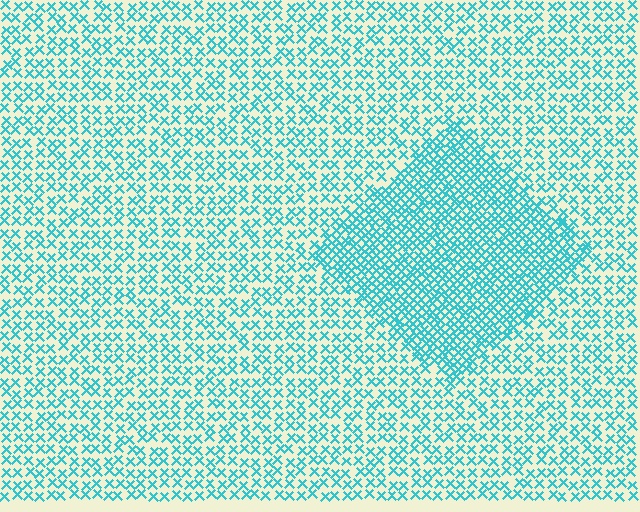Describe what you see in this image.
The image contains small cyan elements arranged at two different densities. A diamond-shaped region is visible where the elements are more densely packed than the surrounding area.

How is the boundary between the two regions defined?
The boundary is defined by a change in element density (approximately 2.0x ratio). All elements are the same color, size, and shape.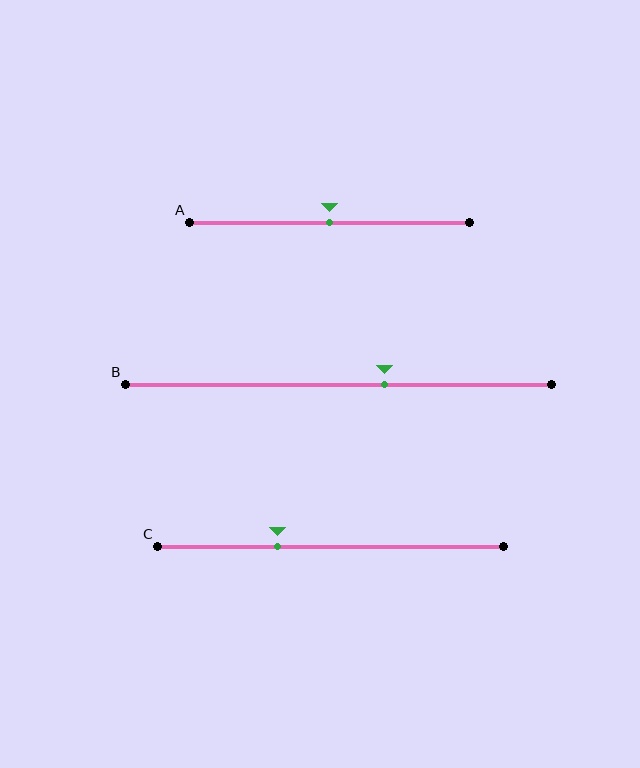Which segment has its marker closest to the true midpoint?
Segment A has its marker closest to the true midpoint.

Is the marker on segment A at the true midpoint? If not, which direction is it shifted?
Yes, the marker on segment A is at the true midpoint.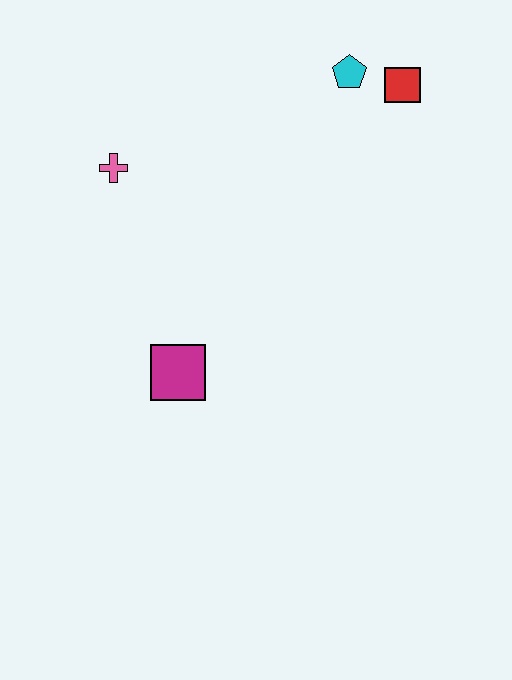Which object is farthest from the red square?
The magenta square is farthest from the red square.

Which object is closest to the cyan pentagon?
The red square is closest to the cyan pentagon.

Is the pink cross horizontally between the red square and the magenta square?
No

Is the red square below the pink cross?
No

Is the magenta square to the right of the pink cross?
Yes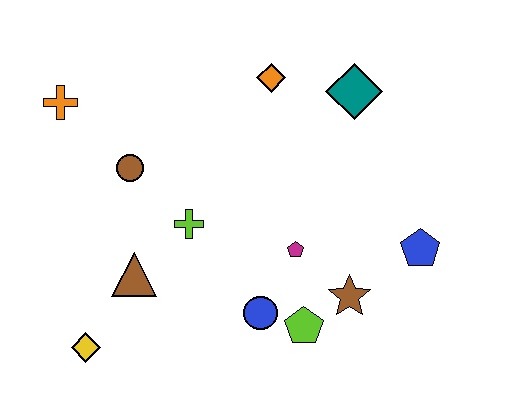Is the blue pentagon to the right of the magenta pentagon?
Yes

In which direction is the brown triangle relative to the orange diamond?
The brown triangle is below the orange diamond.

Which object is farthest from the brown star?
The orange cross is farthest from the brown star.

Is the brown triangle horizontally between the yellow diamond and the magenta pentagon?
Yes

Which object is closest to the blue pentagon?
The brown star is closest to the blue pentagon.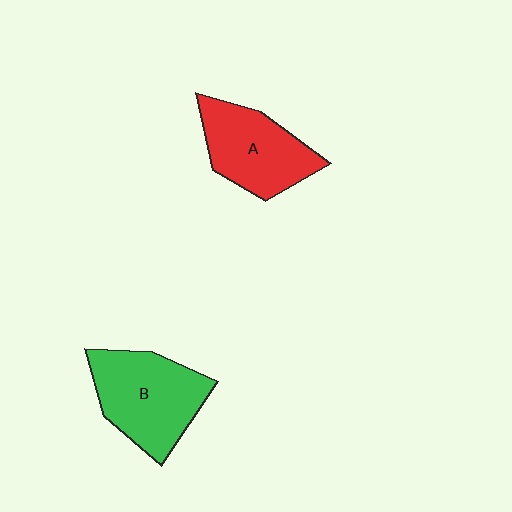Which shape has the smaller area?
Shape A (red).